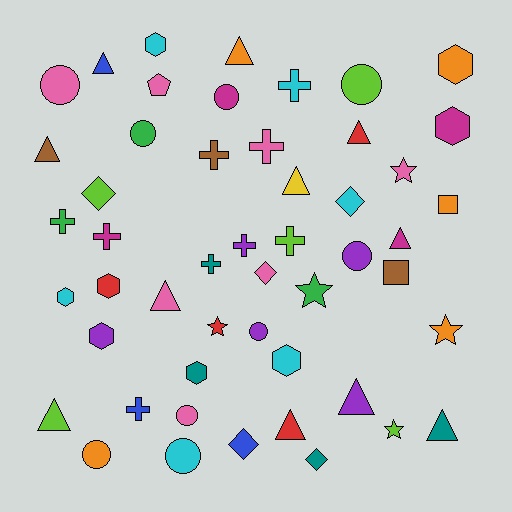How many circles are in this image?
There are 9 circles.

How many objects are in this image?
There are 50 objects.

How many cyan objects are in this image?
There are 6 cyan objects.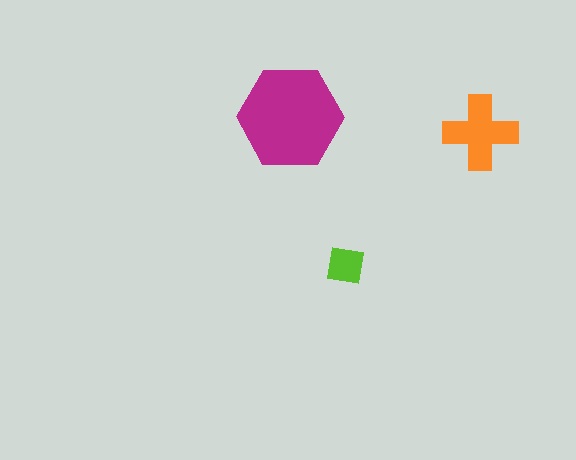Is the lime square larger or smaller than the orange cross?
Smaller.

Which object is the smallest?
The lime square.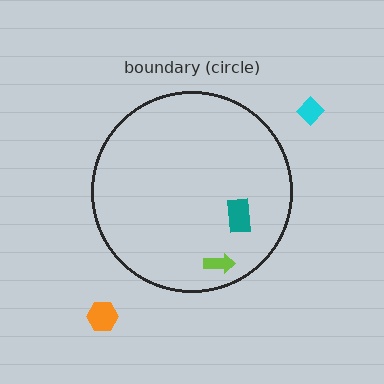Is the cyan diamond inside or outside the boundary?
Outside.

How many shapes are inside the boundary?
2 inside, 2 outside.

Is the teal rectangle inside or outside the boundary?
Inside.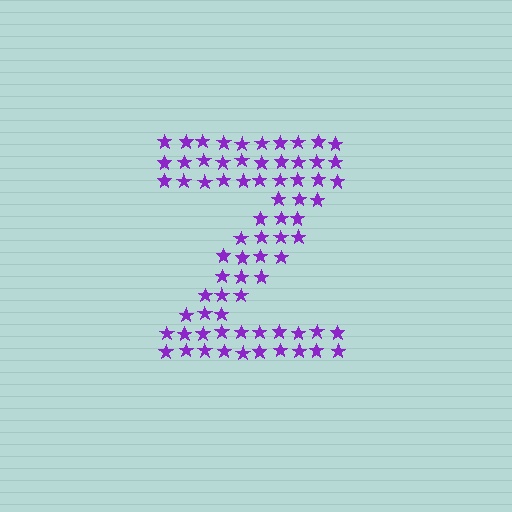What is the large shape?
The large shape is the letter Z.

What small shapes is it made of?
It is made of small stars.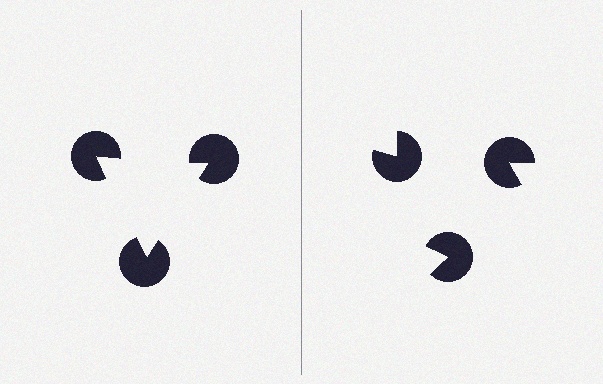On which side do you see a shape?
An illusory triangle appears on the left side. On the right side the wedge cuts are rotated, so no coherent shape forms.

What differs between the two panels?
The pac-man discs are positioned identically on both sides; only the wedge orientations differ. On the left they align to a triangle; on the right they are misaligned.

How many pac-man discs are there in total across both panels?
6 — 3 on each side.